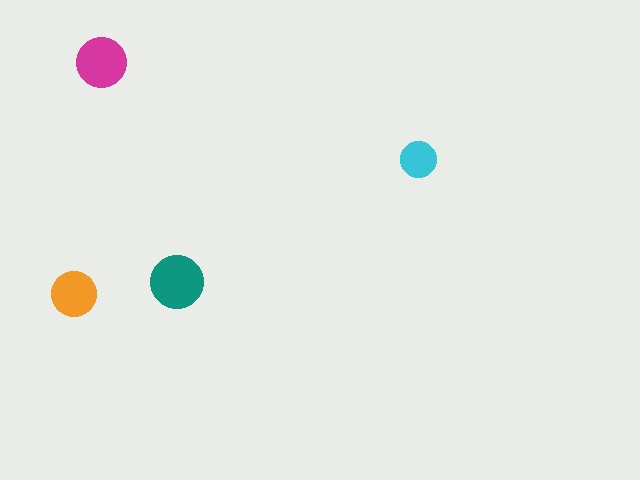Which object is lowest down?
The orange circle is bottommost.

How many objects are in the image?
There are 4 objects in the image.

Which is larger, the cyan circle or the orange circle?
The orange one.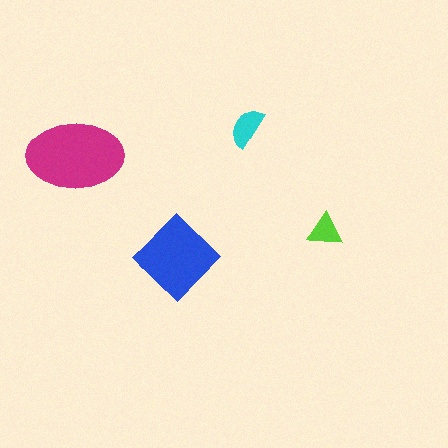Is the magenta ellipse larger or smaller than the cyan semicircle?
Larger.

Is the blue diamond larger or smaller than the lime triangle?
Larger.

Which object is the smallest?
The lime triangle.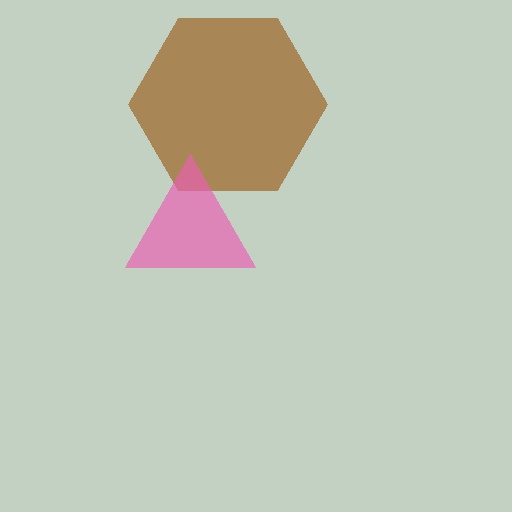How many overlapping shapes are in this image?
There are 2 overlapping shapes in the image.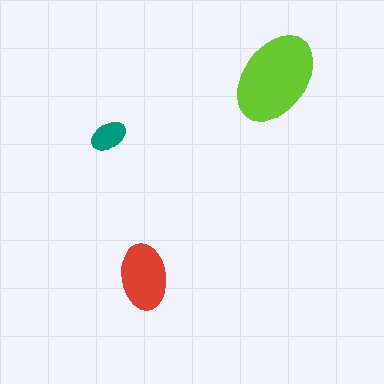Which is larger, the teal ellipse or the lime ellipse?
The lime one.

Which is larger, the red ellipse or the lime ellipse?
The lime one.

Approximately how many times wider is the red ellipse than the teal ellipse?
About 2 times wider.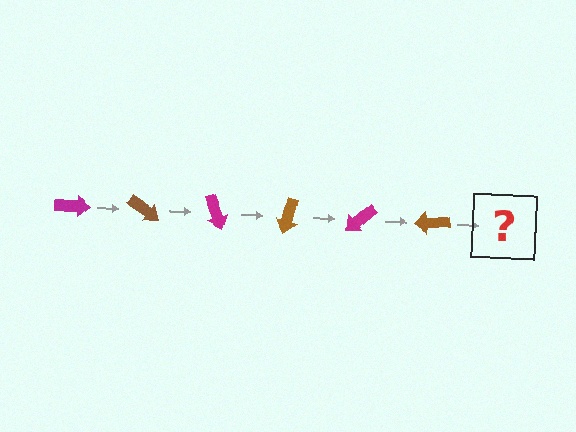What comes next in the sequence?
The next element should be a magenta arrow, rotated 210 degrees from the start.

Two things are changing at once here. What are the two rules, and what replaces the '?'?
The two rules are that it rotates 35 degrees each step and the color cycles through magenta and brown. The '?' should be a magenta arrow, rotated 210 degrees from the start.